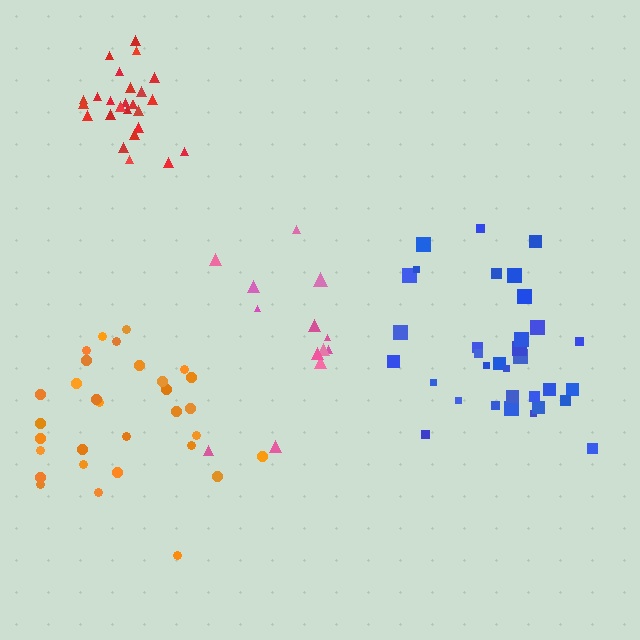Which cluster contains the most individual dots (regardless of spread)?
Blue (35).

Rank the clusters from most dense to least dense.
red, blue, orange, pink.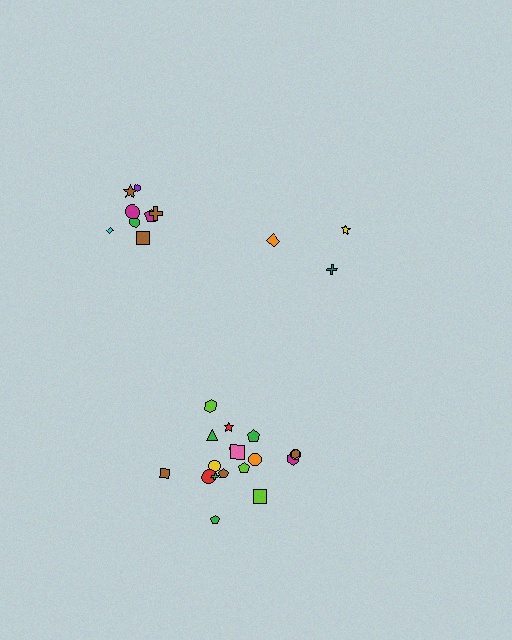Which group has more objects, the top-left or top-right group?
The top-left group.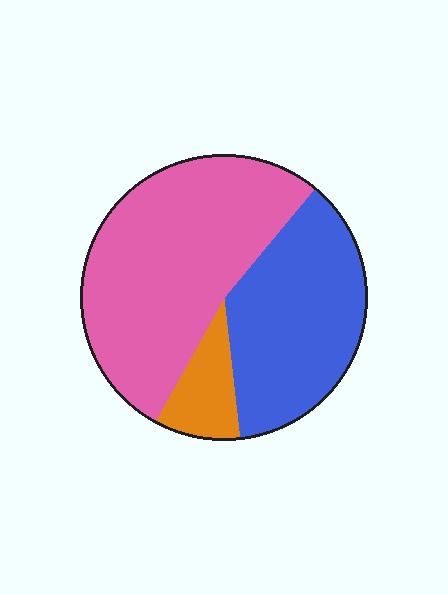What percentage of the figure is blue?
Blue takes up between a third and a half of the figure.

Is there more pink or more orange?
Pink.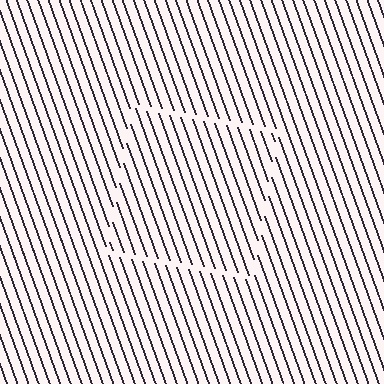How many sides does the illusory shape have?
4 sides — the line-ends trace a square.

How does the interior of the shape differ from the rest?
The interior of the shape contains the same grating, shifted by half a period — the contour is defined by the phase discontinuity where line-ends from the inner and outer gratings abut.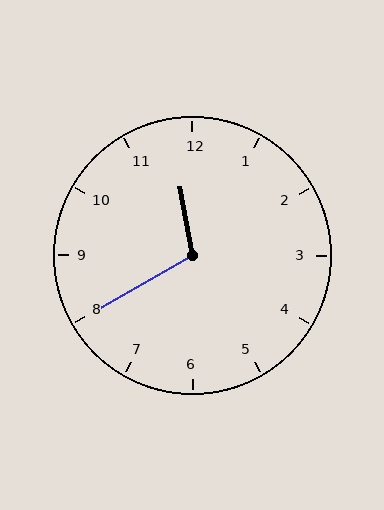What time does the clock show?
11:40.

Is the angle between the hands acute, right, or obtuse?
It is obtuse.